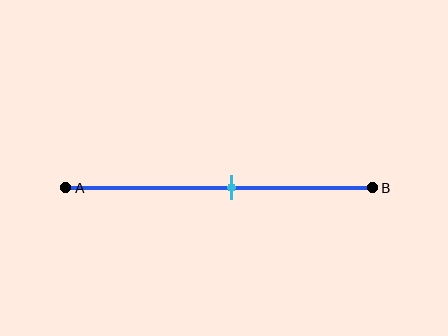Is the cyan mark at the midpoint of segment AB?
No, the mark is at about 55% from A, not at the 50% midpoint.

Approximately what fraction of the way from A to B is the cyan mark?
The cyan mark is approximately 55% of the way from A to B.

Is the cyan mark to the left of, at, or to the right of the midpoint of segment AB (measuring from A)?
The cyan mark is to the right of the midpoint of segment AB.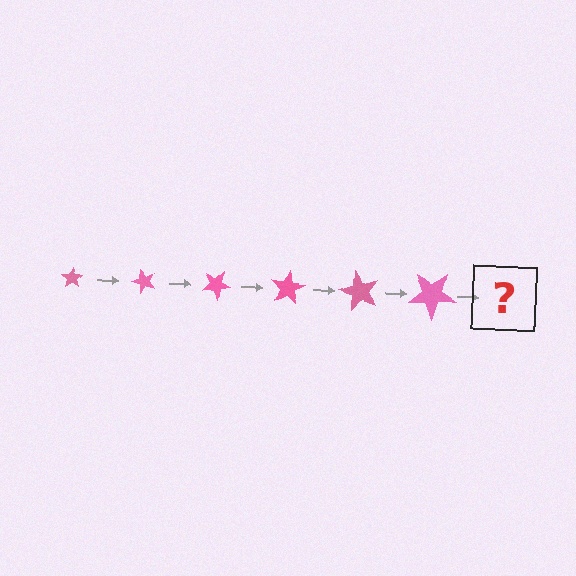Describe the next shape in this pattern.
It should be a star, larger than the previous one and rotated 300 degrees from the start.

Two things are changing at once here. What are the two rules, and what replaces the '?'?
The two rules are that the star grows larger each step and it rotates 50 degrees each step. The '?' should be a star, larger than the previous one and rotated 300 degrees from the start.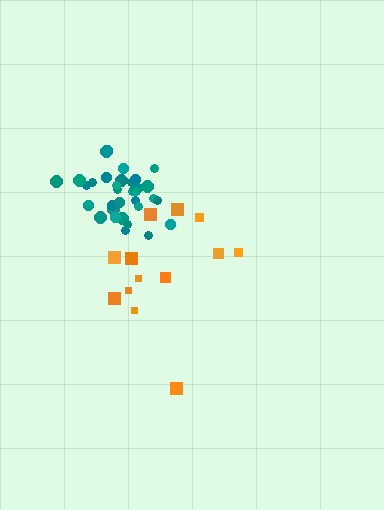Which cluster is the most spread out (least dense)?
Orange.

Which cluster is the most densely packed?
Teal.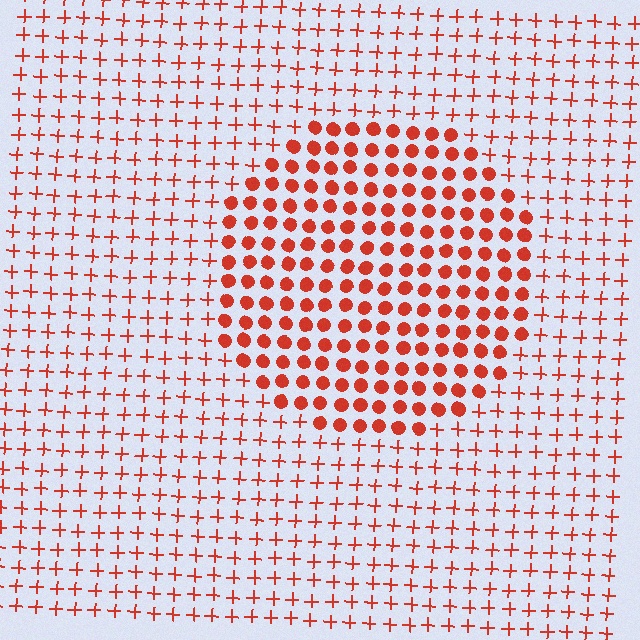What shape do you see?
I see a circle.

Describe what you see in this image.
The image is filled with small red elements arranged in a uniform grid. A circle-shaped region contains circles, while the surrounding area contains plus signs. The boundary is defined purely by the change in element shape.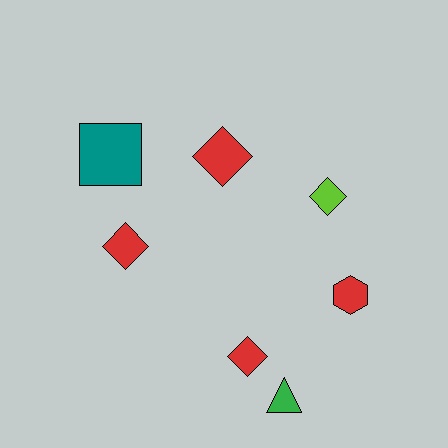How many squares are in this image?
There is 1 square.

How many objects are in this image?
There are 7 objects.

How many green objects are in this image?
There is 1 green object.